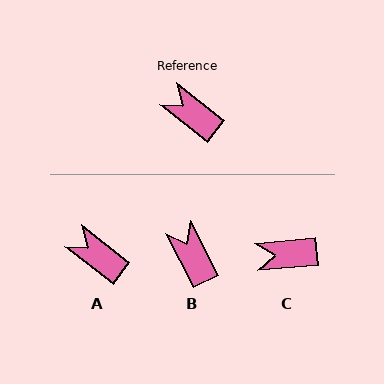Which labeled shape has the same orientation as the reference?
A.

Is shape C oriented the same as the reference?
No, it is off by about 43 degrees.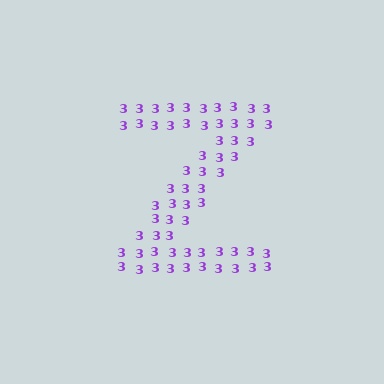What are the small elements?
The small elements are digit 3's.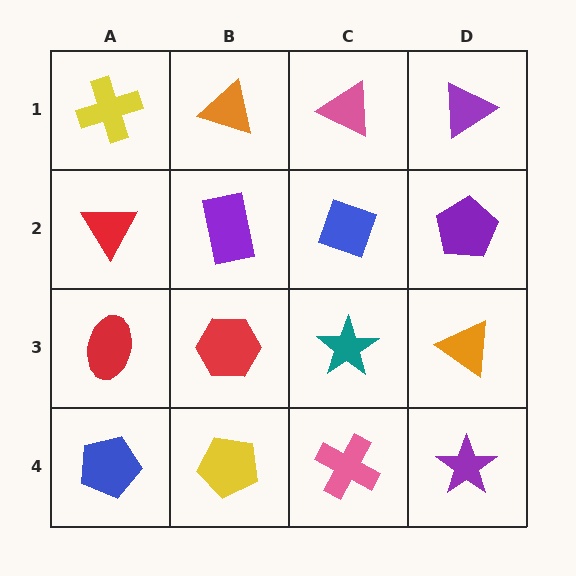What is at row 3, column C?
A teal star.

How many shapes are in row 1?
4 shapes.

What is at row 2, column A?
A red triangle.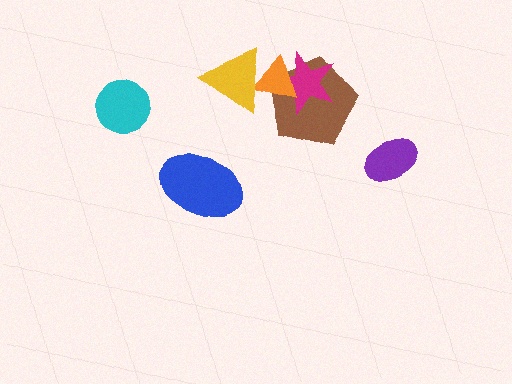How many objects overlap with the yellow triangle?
1 object overlaps with the yellow triangle.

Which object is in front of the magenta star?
The orange triangle is in front of the magenta star.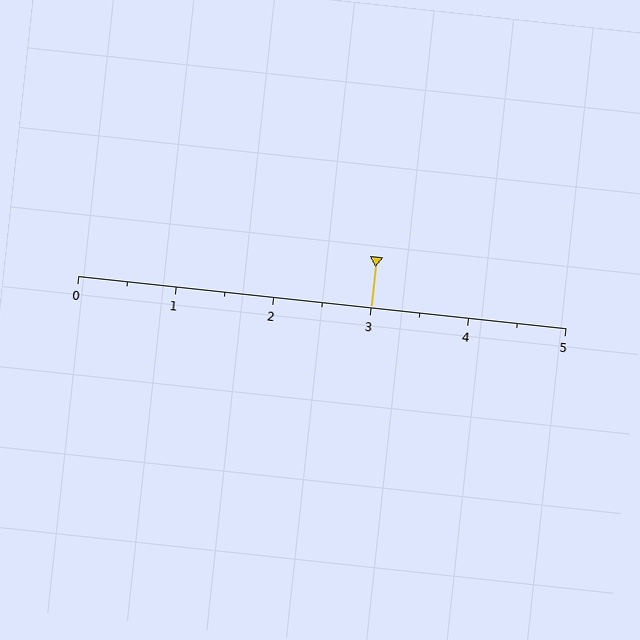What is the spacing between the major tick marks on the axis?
The major ticks are spaced 1 apart.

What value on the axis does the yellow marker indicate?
The marker indicates approximately 3.